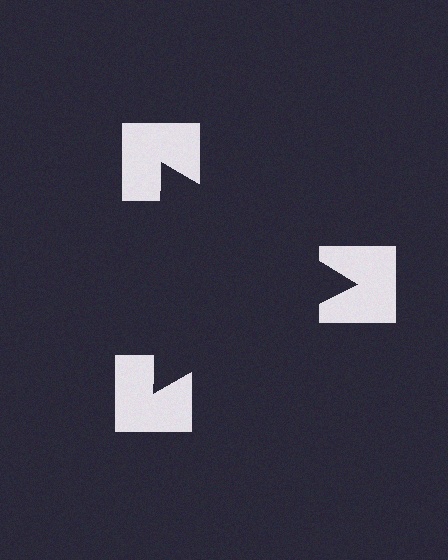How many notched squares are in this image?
There are 3 — one at each vertex of the illusory triangle.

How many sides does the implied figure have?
3 sides.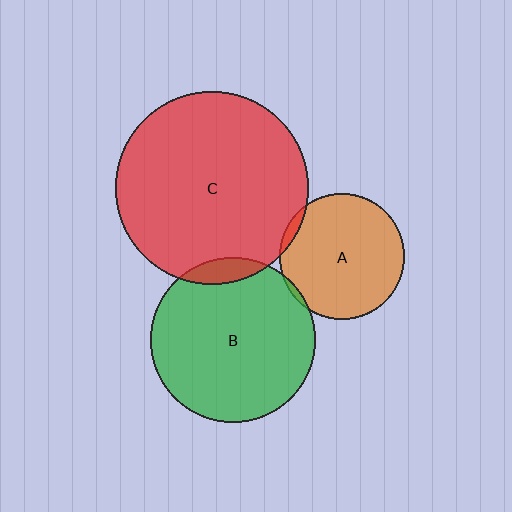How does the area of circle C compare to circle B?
Approximately 1.4 times.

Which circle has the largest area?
Circle C (red).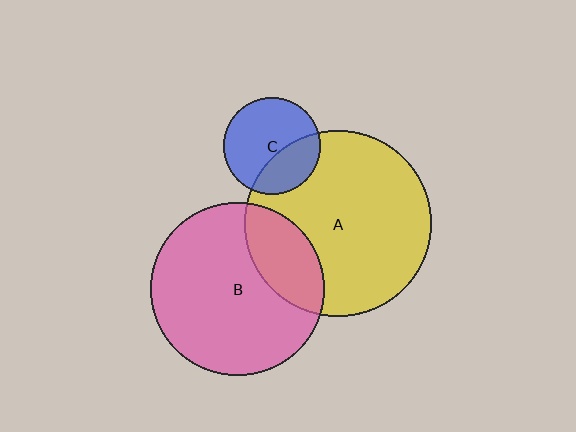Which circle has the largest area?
Circle A (yellow).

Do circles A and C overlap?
Yes.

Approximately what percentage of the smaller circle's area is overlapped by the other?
Approximately 35%.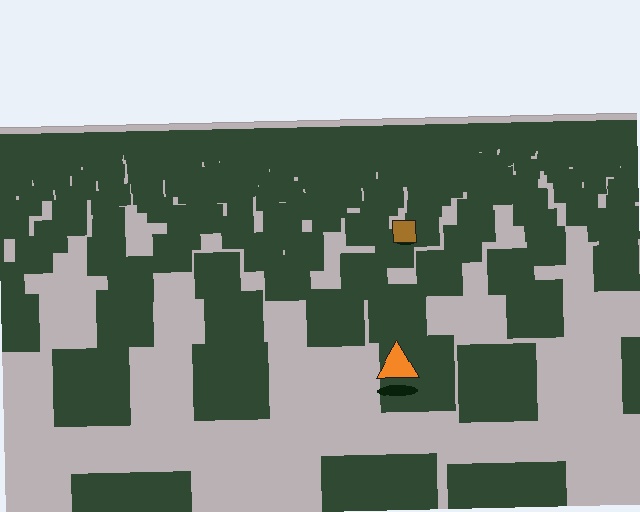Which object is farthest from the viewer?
The brown square is farthest from the viewer. It appears smaller and the ground texture around it is denser.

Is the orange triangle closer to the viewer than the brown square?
Yes. The orange triangle is closer — you can tell from the texture gradient: the ground texture is coarser near it.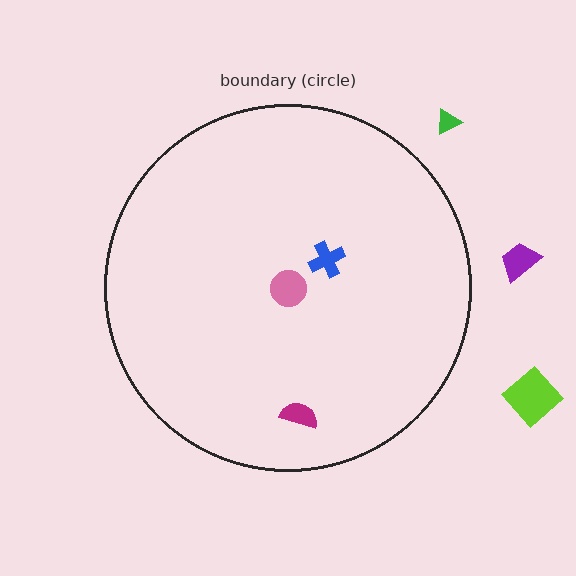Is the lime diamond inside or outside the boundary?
Outside.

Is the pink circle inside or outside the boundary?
Inside.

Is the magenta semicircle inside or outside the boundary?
Inside.